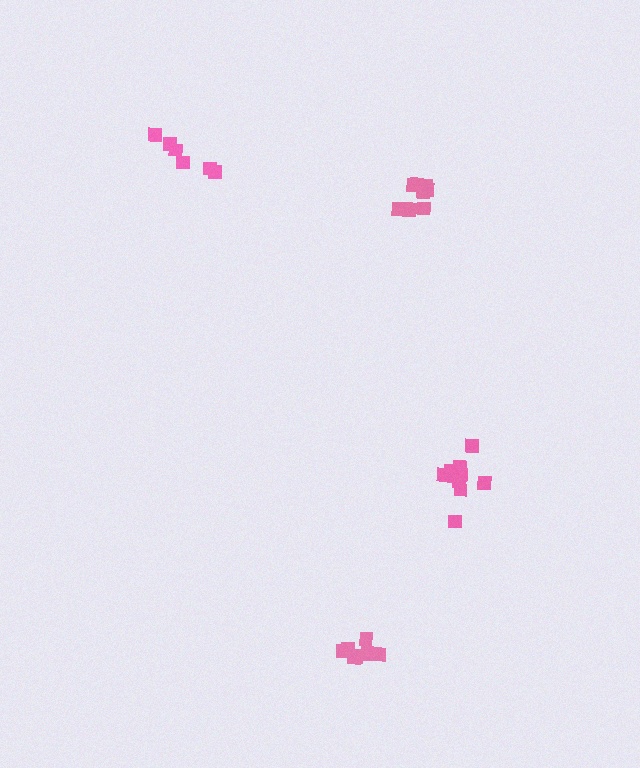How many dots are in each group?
Group 1: 6 dots, Group 2: 9 dots, Group 3: 10 dots, Group 4: 10 dots (35 total).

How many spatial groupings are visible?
There are 4 spatial groupings.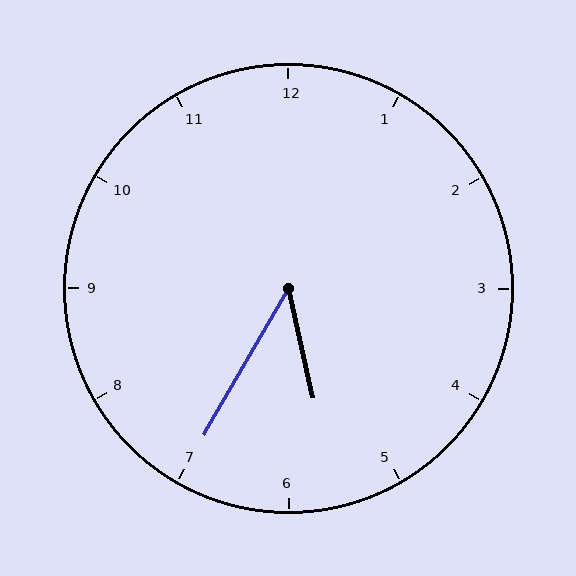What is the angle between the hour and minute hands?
Approximately 42 degrees.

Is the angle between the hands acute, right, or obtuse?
It is acute.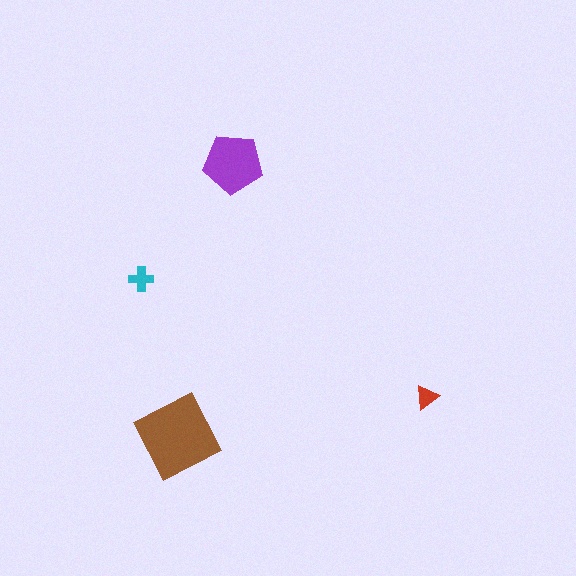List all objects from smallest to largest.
The red triangle, the cyan cross, the purple pentagon, the brown diamond.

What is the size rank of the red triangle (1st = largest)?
4th.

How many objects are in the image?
There are 4 objects in the image.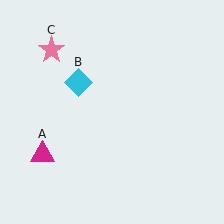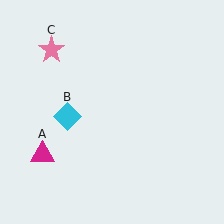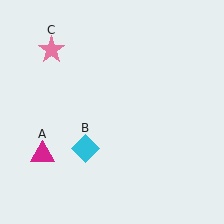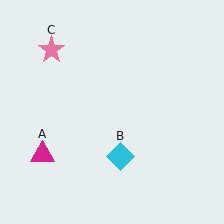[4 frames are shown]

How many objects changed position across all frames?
1 object changed position: cyan diamond (object B).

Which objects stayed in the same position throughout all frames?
Magenta triangle (object A) and pink star (object C) remained stationary.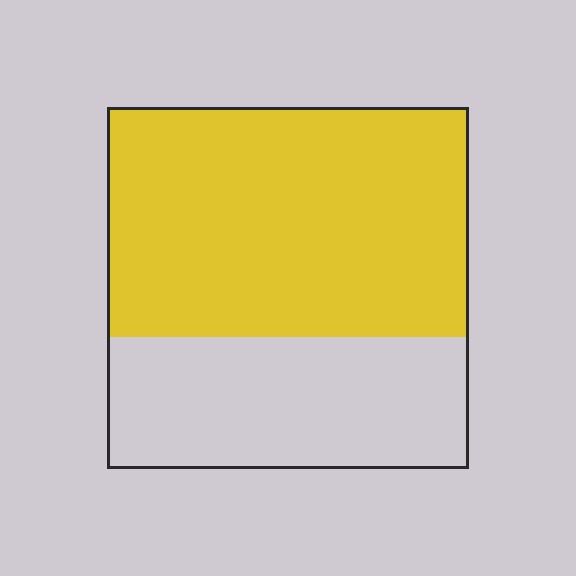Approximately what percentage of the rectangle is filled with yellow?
Approximately 65%.